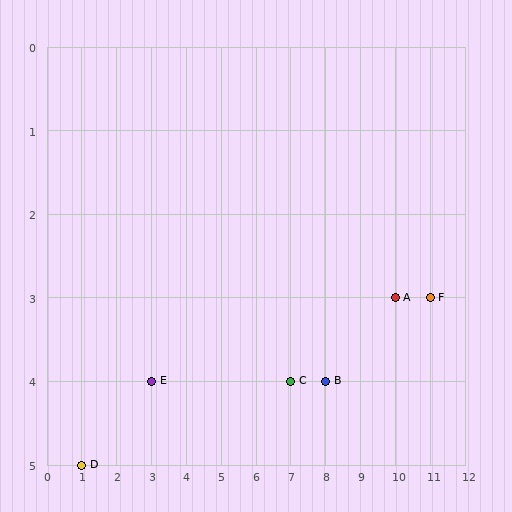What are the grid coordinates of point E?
Point E is at grid coordinates (3, 4).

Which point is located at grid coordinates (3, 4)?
Point E is at (3, 4).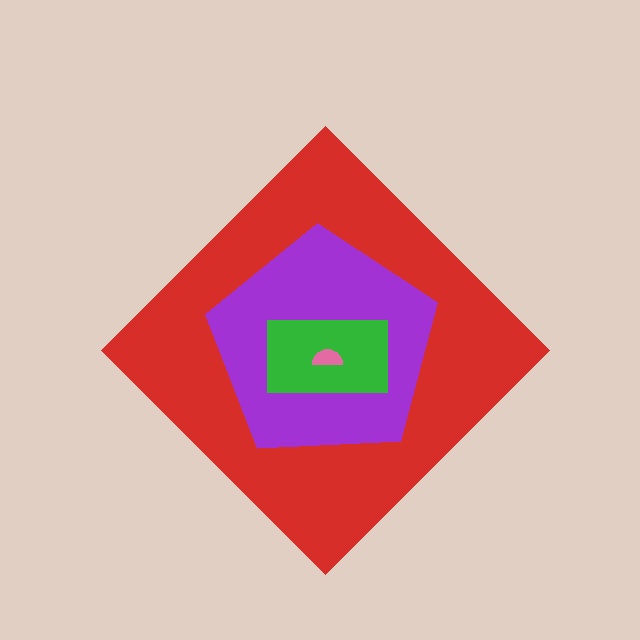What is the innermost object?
The pink semicircle.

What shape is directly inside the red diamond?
The purple pentagon.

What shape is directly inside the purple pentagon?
The green rectangle.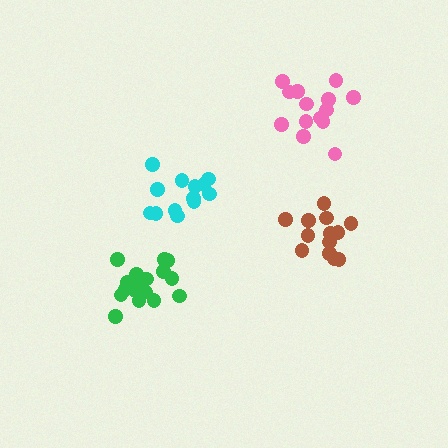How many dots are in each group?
Group 1: 18 dots, Group 2: 14 dots, Group 3: 13 dots, Group 4: 14 dots (59 total).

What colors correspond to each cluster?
The clusters are colored: green, brown, cyan, pink.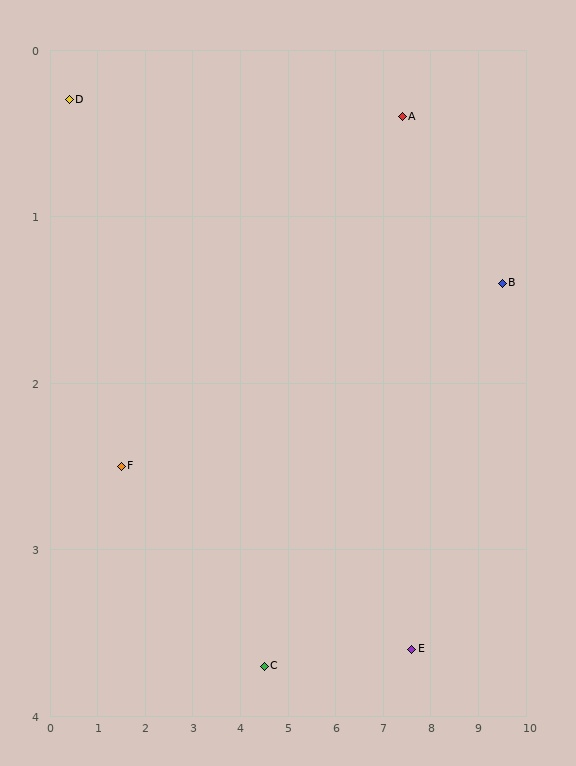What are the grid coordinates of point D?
Point D is at approximately (0.4, 0.3).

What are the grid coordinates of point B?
Point B is at approximately (9.5, 1.4).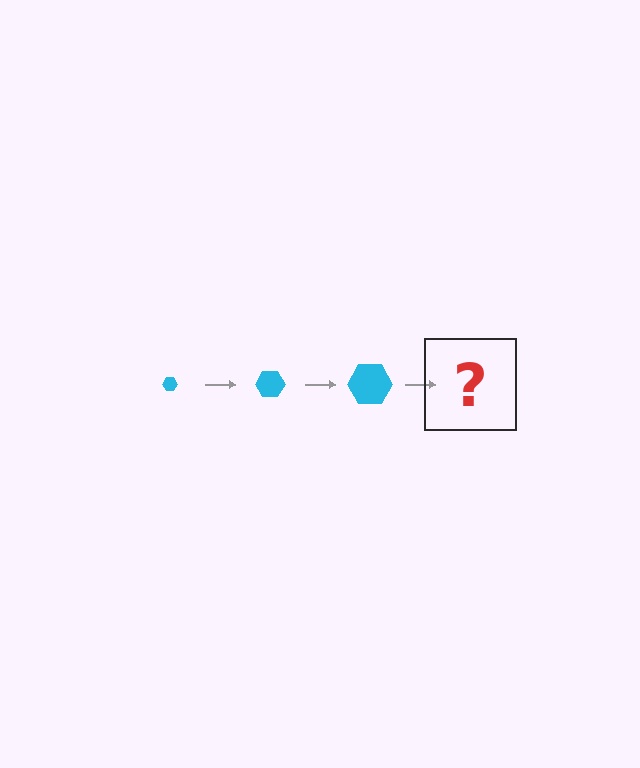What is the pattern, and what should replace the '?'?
The pattern is that the hexagon gets progressively larger each step. The '?' should be a cyan hexagon, larger than the previous one.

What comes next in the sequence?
The next element should be a cyan hexagon, larger than the previous one.